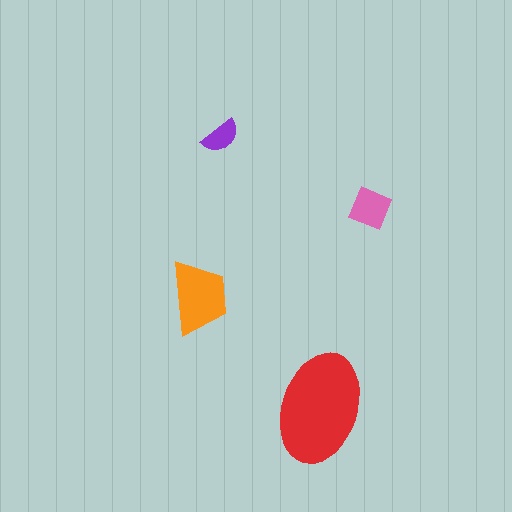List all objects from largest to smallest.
The red ellipse, the orange trapezoid, the pink diamond, the purple semicircle.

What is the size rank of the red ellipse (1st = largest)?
1st.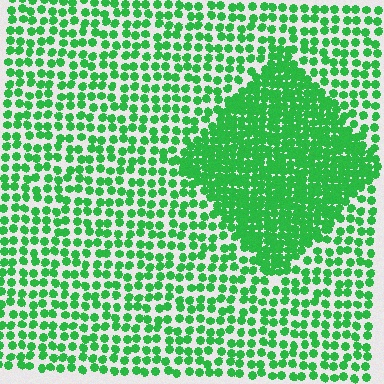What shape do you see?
I see a diamond.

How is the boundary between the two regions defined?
The boundary is defined by a change in element density (approximately 2.1x ratio). All elements are the same color, size, and shape.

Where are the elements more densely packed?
The elements are more densely packed inside the diamond boundary.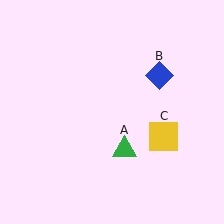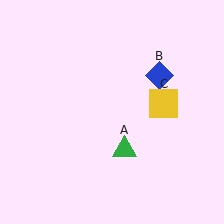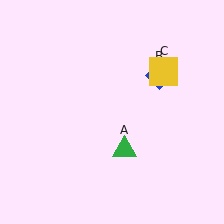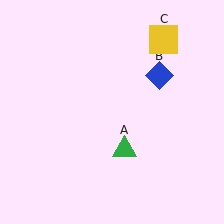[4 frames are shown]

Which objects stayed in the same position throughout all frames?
Green triangle (object A) and blue diamond (object B) remained stationary.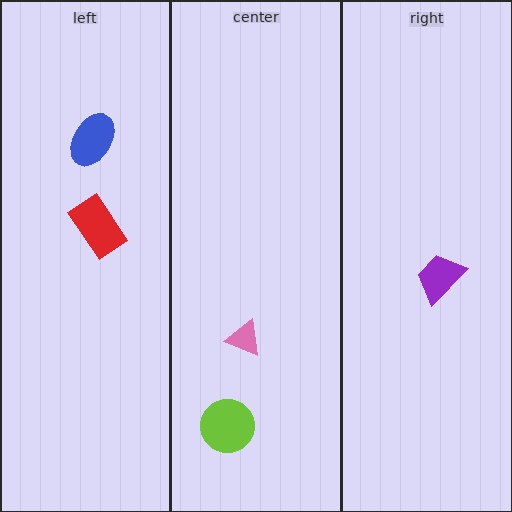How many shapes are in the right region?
1.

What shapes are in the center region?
The pink triangle, the lime circle.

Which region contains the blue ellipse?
The left region.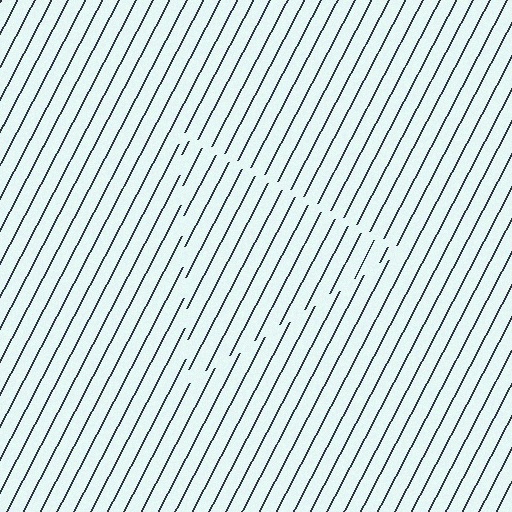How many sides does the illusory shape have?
3 sides — the line-ends trace a triangle.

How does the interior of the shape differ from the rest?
The interior of the shape contains the same grating, shifted by half a period — the contour is defined by the phase discontinuity where line-ends from the inner and outer gratings abut.